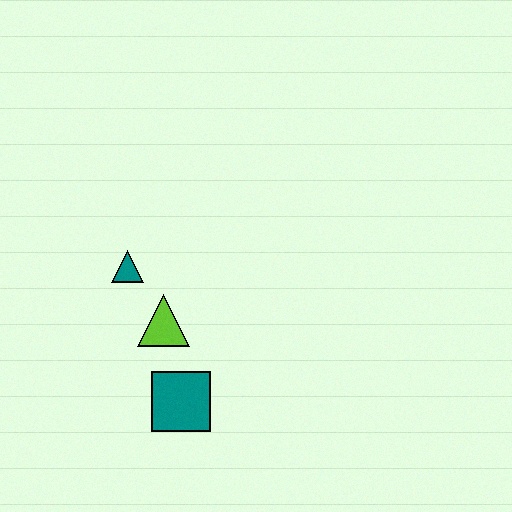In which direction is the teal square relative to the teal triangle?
The teal square is below the teal triangle.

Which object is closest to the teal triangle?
The lime triangle is closest to the teal triangle.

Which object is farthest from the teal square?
The teal triangle is farthest from the teal square.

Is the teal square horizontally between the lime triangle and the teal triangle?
No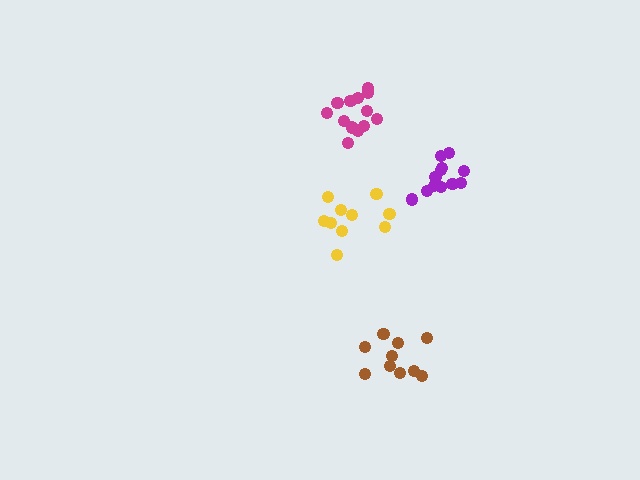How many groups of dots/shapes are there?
There are 4 groups.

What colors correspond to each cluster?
The clusters are colored: purple, yellow, brown, magenta.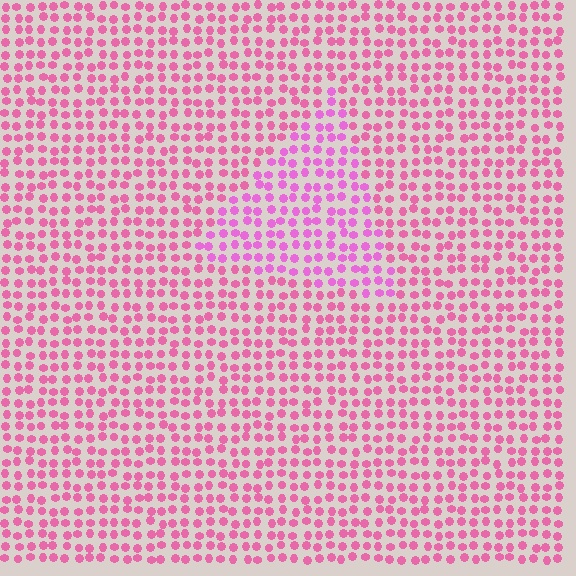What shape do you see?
I see a triangle.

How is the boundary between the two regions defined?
The boundary is defined purely by a slight shift in hue (about 23 degrees). Spacing, size, and orientation are identical on both sides.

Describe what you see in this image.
The image is filled with small pink elements in a uniform arrangement. A triangle-shaped region is visible where the elements are tinted to a slightly different hue, forming a subtle color boundary.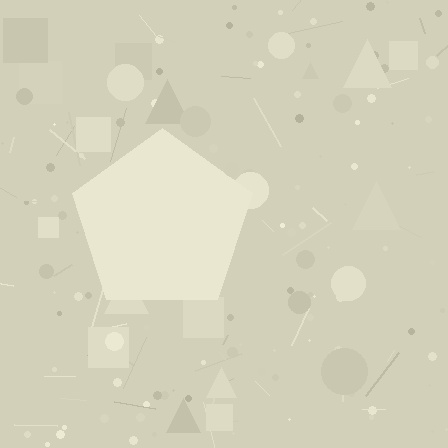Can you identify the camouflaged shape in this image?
The camouflaged shape is a pentagon.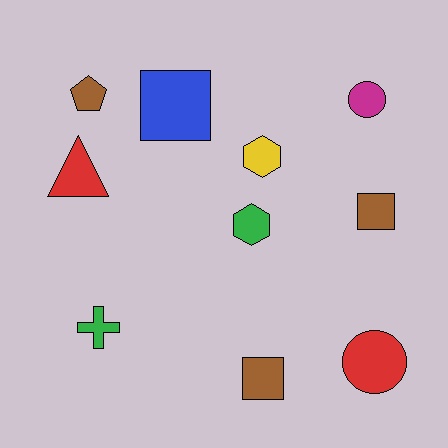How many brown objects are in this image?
There are 3 brown objects.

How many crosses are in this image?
There is 1 cross.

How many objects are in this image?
There are 10 objects.